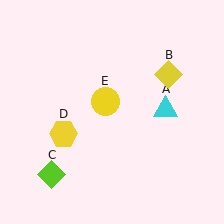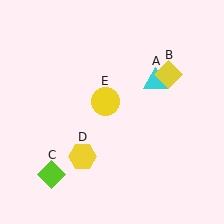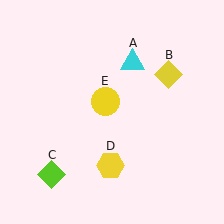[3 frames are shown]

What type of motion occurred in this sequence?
The cyan triangle (object A), yellow hexagon (object D) rotated counterclockwise around the center of the scene.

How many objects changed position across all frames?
2 objects changed position: cyan triangle (object A), yellow hexagon (object D).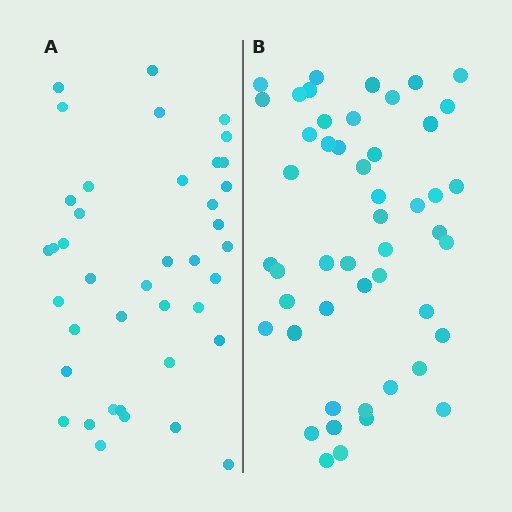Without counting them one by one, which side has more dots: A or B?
Region B (the right region) has more dots.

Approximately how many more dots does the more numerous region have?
Region B has roughly 8 or so more dots than region A.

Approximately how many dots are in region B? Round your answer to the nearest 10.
About 50 dots. (The exact count is 49, which rounds to 50.)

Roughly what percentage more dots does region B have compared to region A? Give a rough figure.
About 20% more.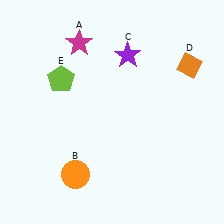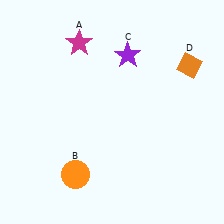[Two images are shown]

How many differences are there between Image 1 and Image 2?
There is 1 difference between the two images.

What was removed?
The lime pentagon (E) was removed in Image 2.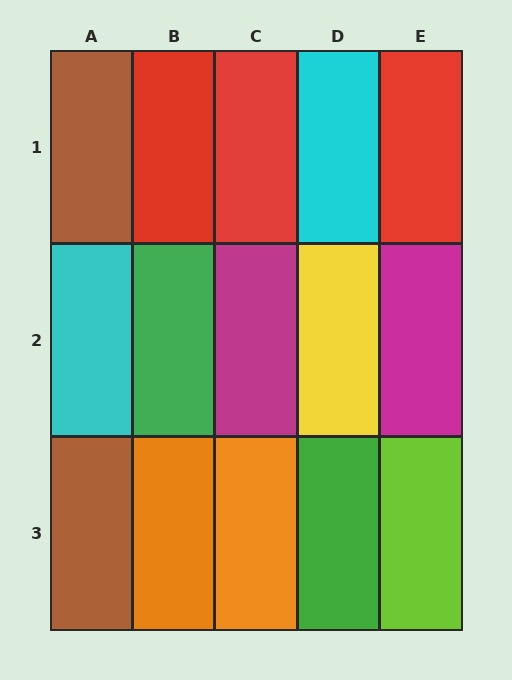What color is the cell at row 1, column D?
Cyan.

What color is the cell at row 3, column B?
Orange.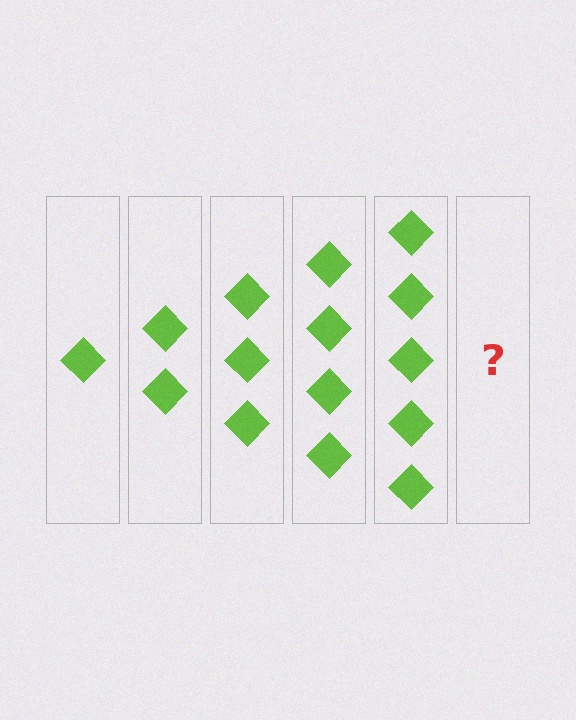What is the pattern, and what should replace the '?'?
The pattern is that each step adds one more diamond. The '?' should be 6 diamonds.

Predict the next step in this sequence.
The next step is 6 diamonds.